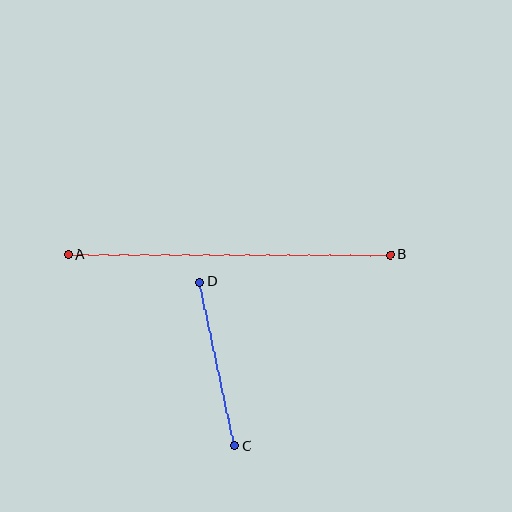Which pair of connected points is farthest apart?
Points A and B are farthest apart.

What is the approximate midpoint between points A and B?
The midpoint is at approximately (229, 255) pixels.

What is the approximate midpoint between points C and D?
The midpoint is at approximately (218, 364) pixels.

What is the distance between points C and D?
The distance is approximately 168 pixels.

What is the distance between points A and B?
The distance is approximately 322 pixels.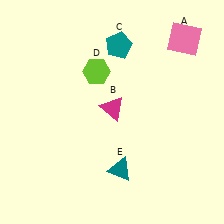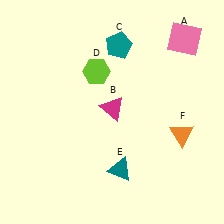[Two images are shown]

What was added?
An orange triangle (F) was added in Image 2.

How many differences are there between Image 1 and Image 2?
There is 1 difference between the two images.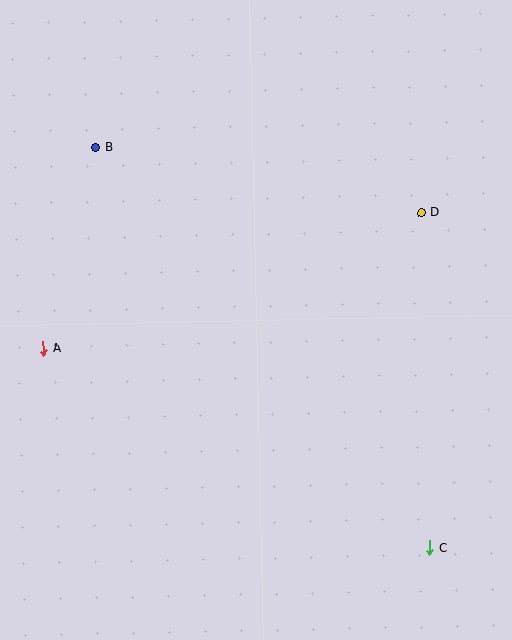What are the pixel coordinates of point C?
Point C is at (430, 548).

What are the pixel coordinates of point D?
Point D is at (421, 213).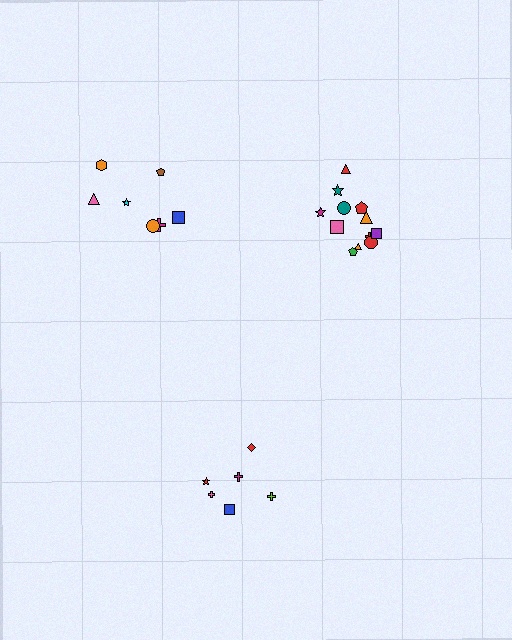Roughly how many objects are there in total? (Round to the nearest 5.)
Roughly 25 objects in total.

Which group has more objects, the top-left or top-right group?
The top-right group.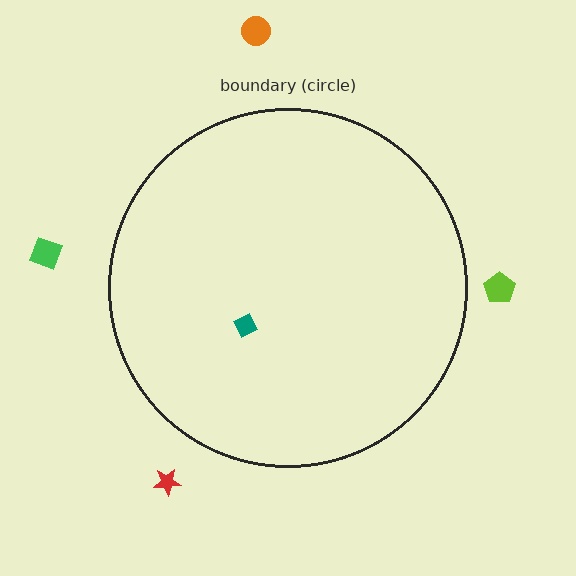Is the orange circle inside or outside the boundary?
Outside.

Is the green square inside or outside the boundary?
Outside.